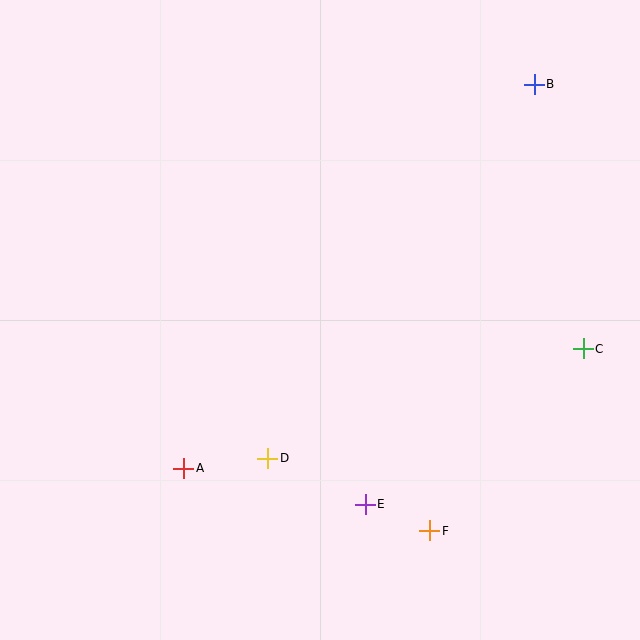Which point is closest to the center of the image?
Point D at (268, 458) is closest to the center.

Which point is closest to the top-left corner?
Point A is closest to the top-left corner.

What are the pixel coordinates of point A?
Point A is at (184, 468).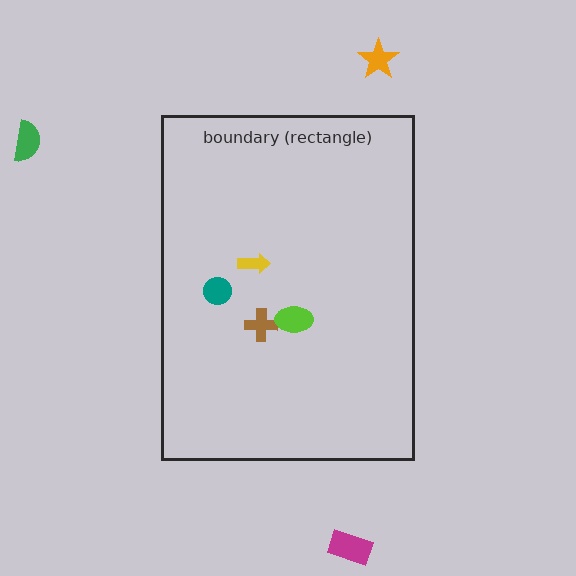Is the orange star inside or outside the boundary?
Outside.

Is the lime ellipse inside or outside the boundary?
Inside.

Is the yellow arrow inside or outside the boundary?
Inside.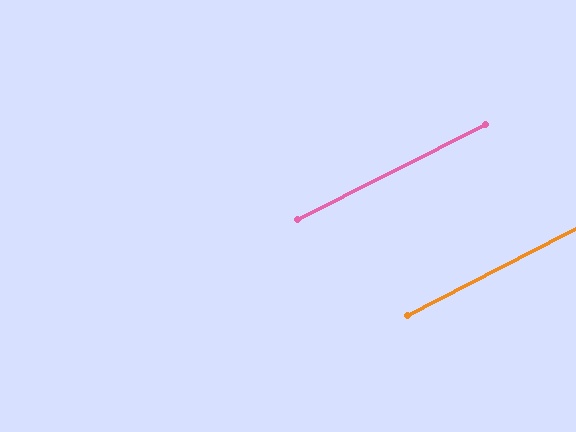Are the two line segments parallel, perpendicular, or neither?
Parallel — their directions differ by only 0.5°.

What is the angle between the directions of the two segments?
Approximately 1 degree.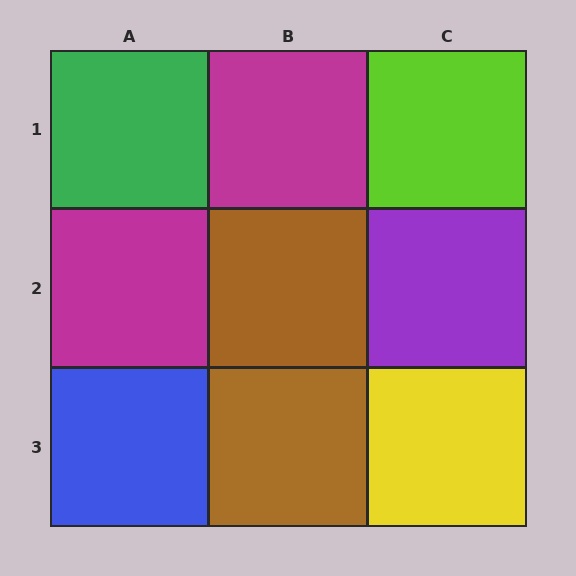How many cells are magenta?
2 cells are magenta.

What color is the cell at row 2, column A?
Magenta.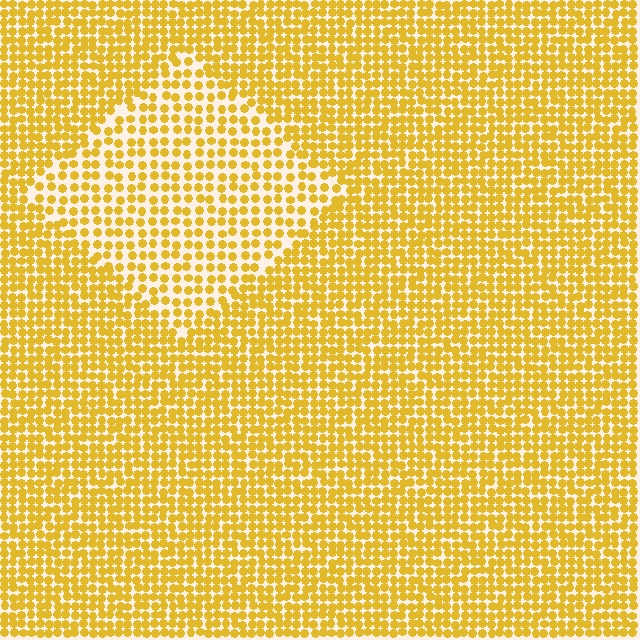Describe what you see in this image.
The image contains small yellow elements arranged at two different densities. A diamond-shaped region is visible where the elements are less densely packed than the surrounding area.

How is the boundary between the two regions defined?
The boundary is defined by a change in element density (approximately 1.7x ratio). All elements are the same color, size, and shape.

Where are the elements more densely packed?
The elements are more densely packed outside the diamond boundary.